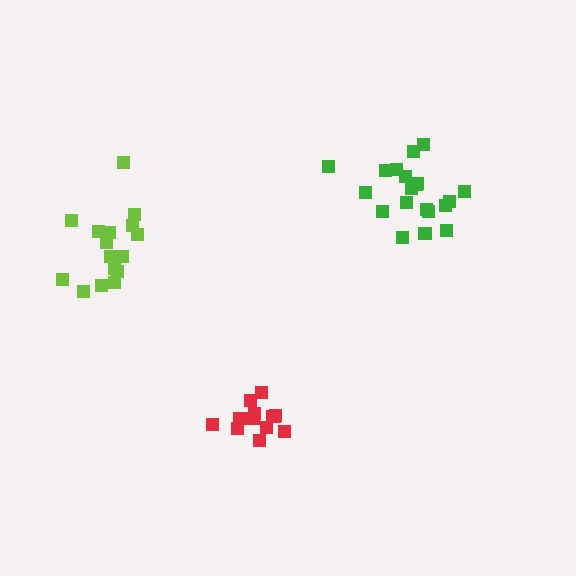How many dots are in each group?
Group 1: 14 dots, Group 2: 16 dots, Group 3: 20 dots (50 total).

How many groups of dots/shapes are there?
There are 3 groups.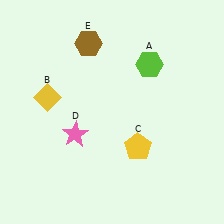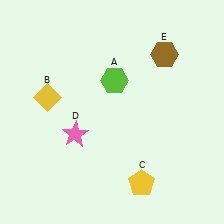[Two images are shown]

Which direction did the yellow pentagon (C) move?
The yellow pentagon (C) moved down.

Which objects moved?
The objects that moved are: the lime hexagon (A), the yellow pentagon (C), the brown hexagon (E).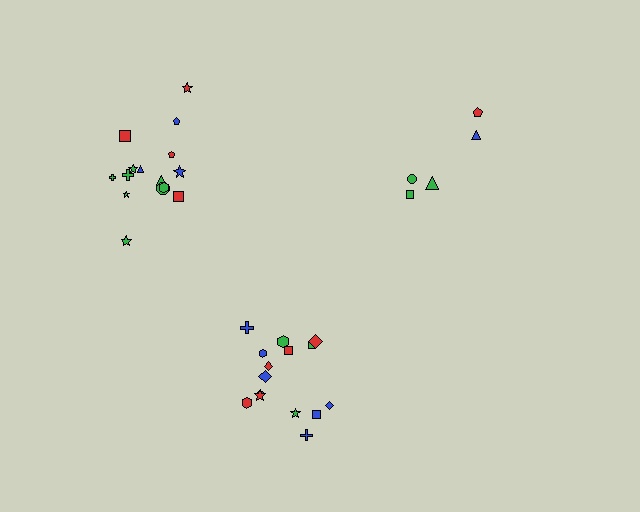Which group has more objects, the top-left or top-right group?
The top-left group.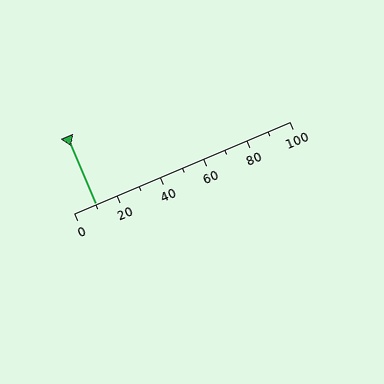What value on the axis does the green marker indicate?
The marker indicates approximately 10.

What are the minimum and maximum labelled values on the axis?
The axis runs from 0 to 100.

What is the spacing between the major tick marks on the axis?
The major ticks are spaced 20 apart.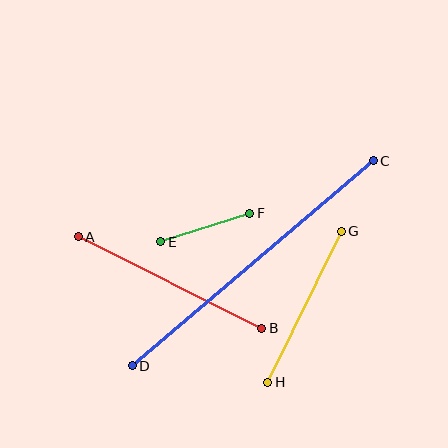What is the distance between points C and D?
The distance is approximately 316 pixels.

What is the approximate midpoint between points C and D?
The midpoint is at approximately (253, 263) pixels.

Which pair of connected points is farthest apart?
Points C and D are farthest apart.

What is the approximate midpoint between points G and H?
The midpoint is at approximately (305, 307) pixels.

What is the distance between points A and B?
The distance is approximately 205 pixels.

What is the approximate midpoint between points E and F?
The midpoint is at approximately (205, 228) pixels.